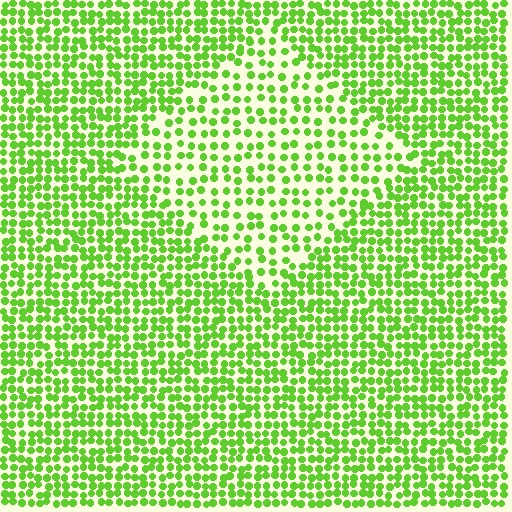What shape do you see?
I see a diamond.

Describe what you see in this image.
The image contains small lime elements arranged at two different densities. A diamond-shaped region is visible where the elements are less densely packed than the surrounding area.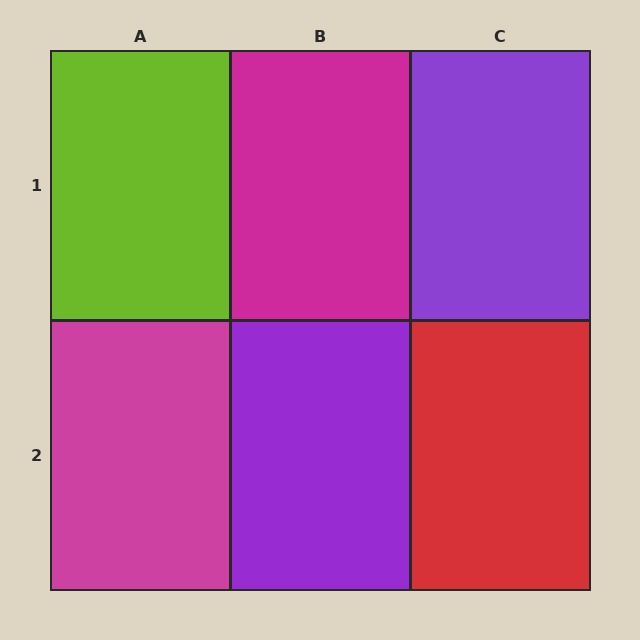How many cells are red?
1 cell is red.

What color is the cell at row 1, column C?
Purple.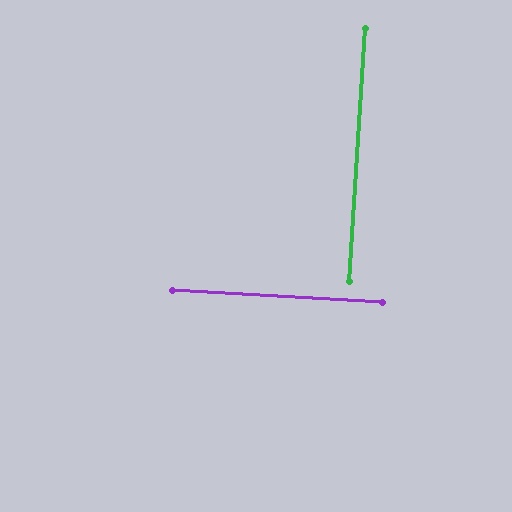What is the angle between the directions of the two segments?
Approximately 89 degrees.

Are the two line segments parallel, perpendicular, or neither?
Perpendicular — they meet at approximately 89°.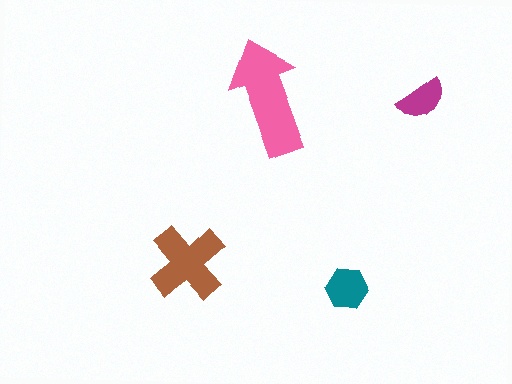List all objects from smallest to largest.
The magenta semicircle, the teal hexagon, the brown cross, the pink arrow.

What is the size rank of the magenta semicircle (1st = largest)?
4th.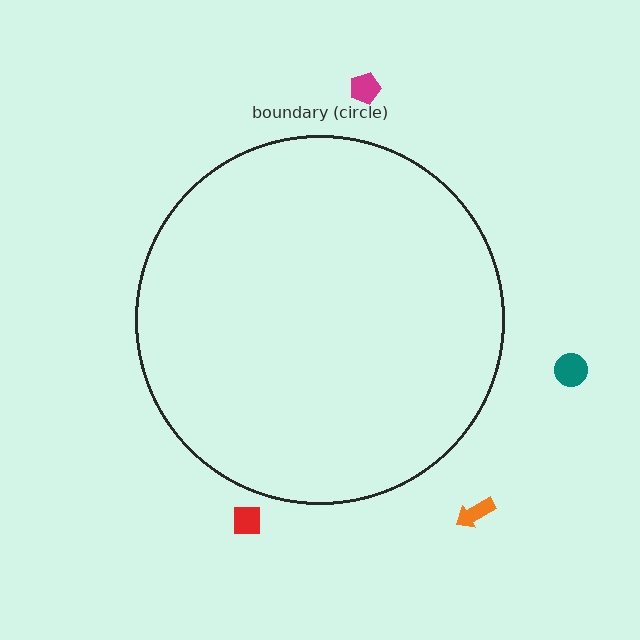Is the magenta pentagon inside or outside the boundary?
Outside.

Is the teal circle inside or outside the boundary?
Outside.